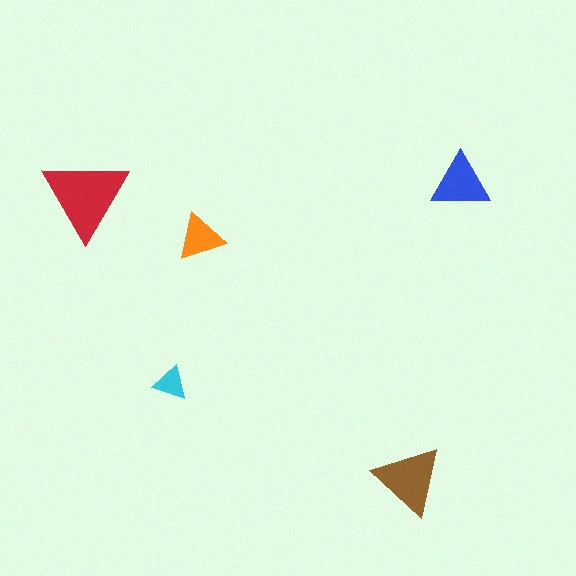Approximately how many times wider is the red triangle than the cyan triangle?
About 2.5 times wider.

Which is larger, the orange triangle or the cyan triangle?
The orange one.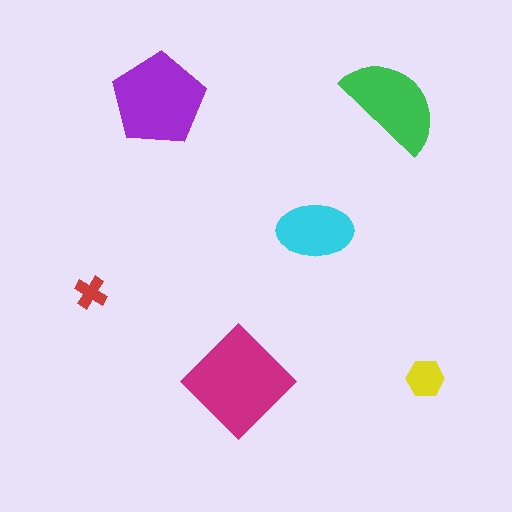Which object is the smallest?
The red cross.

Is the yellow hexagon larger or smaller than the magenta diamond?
Smaller.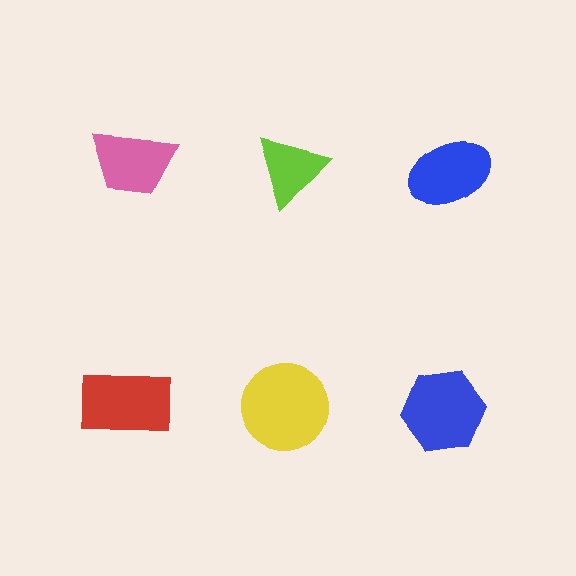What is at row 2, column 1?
A red rectangle.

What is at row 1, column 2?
A lime triangle.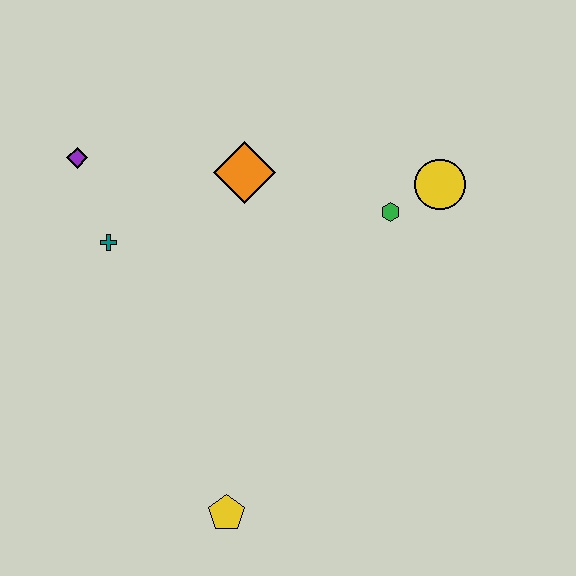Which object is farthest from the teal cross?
The yellow circle is farthest from the teal cross.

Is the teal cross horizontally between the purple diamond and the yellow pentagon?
Yes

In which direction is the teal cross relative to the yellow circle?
The teal cross is to the left of the yellow circle.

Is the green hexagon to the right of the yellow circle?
No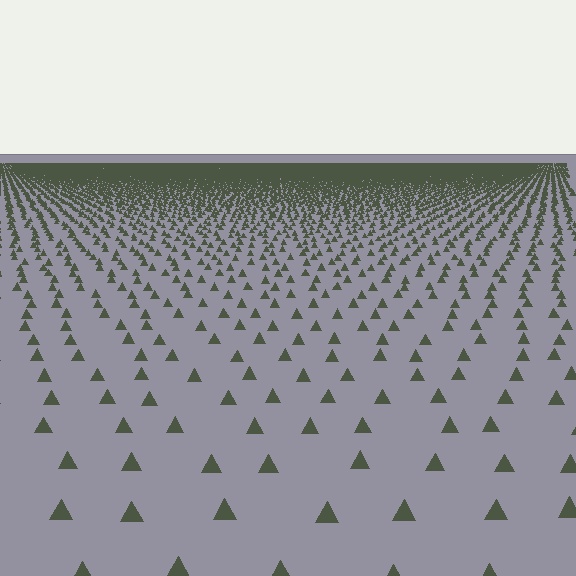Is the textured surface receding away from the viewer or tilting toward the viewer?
The surface is receding away from the viewer. Texture elements get smaller and denser toward the top.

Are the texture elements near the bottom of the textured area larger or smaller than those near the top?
Larger. Near the bottom, elements are closer to the viewer and appear at a bigger on-screen size.